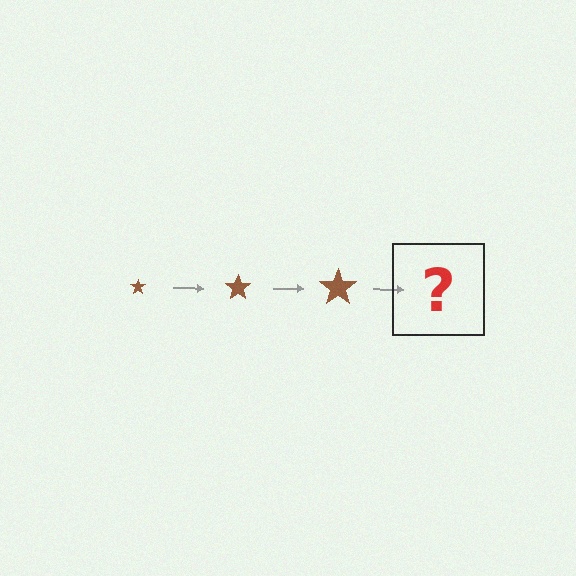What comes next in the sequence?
The next element should be a brown star, larger than the previous one.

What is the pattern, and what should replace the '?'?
The pattern is that the star gets progressively larger each step. The '?' should be a brown star, larger than the previous one.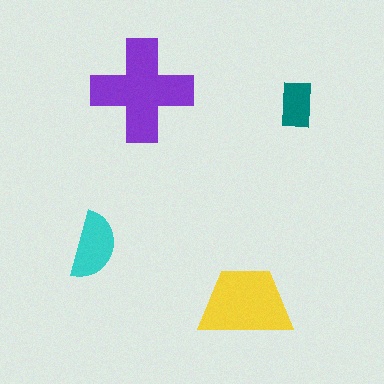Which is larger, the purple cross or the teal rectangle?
The purple cross.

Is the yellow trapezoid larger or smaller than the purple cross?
Smaller.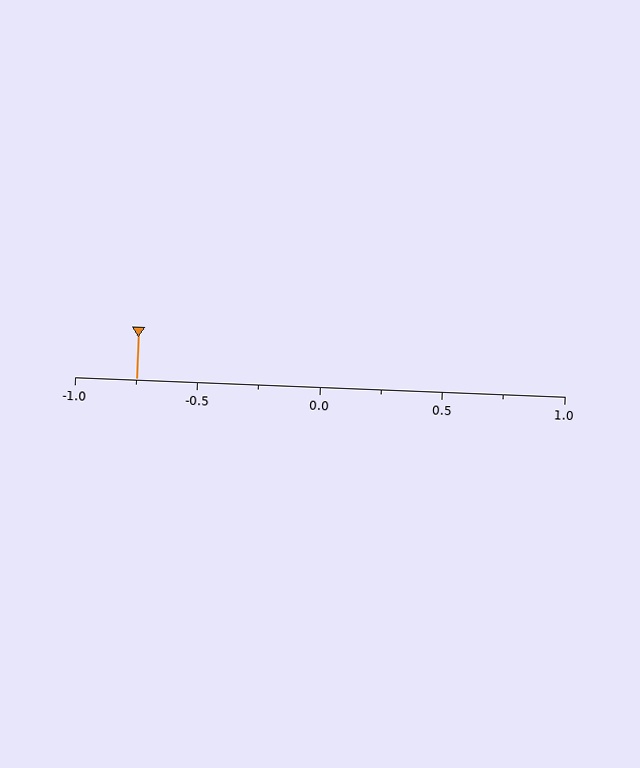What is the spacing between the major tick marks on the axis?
The major ticks are spaced 0.5 apart.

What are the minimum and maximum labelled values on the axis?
The axis runs from -1.0 to 1.0.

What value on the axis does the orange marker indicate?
The marker indicates approximately -0.75.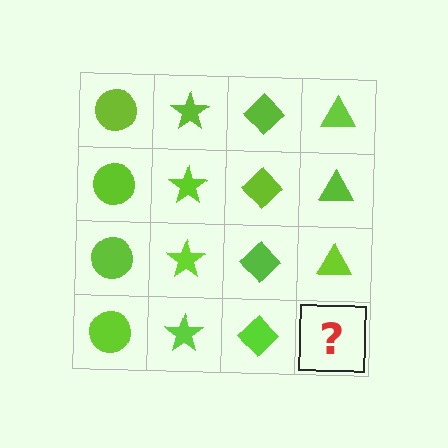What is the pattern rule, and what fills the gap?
The rule is that each column has a consistent shape. The gap should be filled with a lime triangle.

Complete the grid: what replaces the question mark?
The question mark should be replaced with a lime triangle.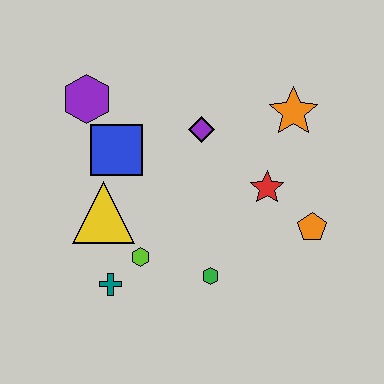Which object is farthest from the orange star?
The teal cross is farthest from the orange star.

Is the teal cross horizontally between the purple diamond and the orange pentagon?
No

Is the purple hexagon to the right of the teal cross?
No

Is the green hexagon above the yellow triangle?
No